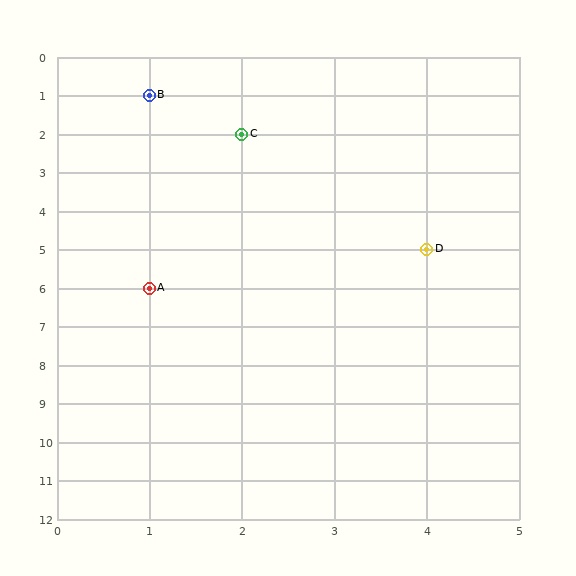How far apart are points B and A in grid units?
Points B and A are 5 rows apart.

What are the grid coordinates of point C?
Point C is at grid coordinates (2, 2).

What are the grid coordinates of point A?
Point A is at grid coordinates (1, 6).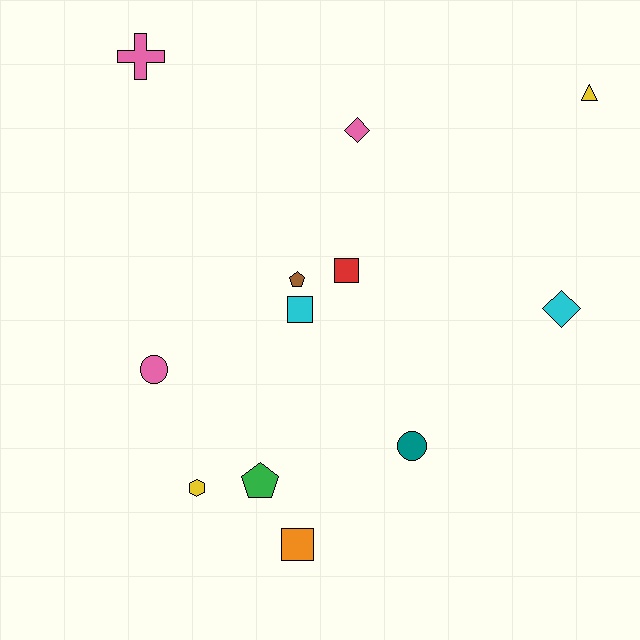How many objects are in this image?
There are 12 objects.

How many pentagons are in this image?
There are 2 pentagons.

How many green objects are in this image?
There is 1 green object.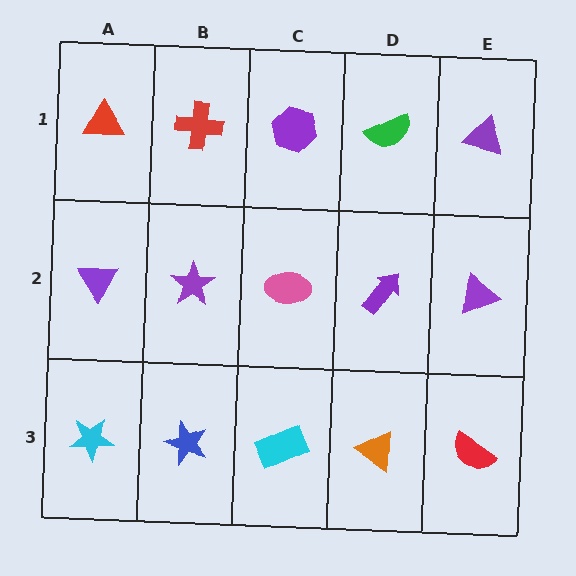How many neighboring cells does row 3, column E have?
2.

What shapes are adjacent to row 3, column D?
A purple arrow (row 2, column D), a cyan rectangle (row 3, column C), a red semicircle (row 3, column E).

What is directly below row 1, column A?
A purple triangle.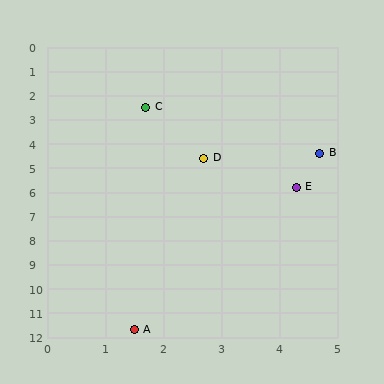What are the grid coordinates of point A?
Point A is at approximately (1.5, 11.7).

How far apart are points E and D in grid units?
Points E and D are about 2.0 grid units apart.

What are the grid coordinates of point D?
Point D is at approximately (2.7, 4.6).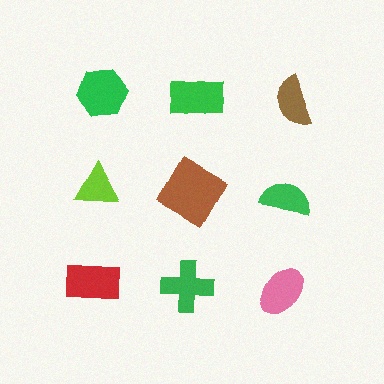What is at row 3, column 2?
A green cross.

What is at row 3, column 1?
A red rectangle.